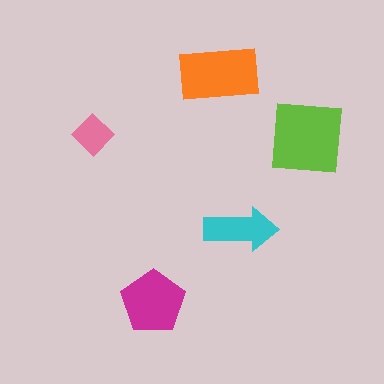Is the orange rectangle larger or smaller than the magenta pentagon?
Larger.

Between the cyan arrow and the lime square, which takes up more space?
The lime square.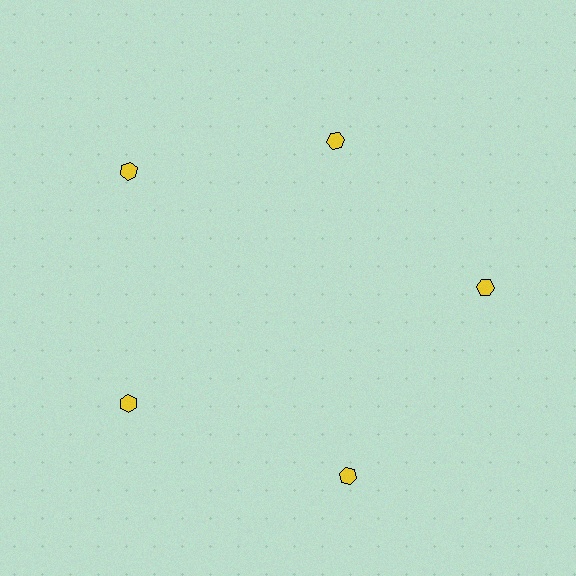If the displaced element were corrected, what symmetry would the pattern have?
It would have 5-fold rotational symmetry — the pattern would map onto itself every 72 degrees.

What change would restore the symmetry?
The symmetry would be restored by moving it outward, back onto the ring so that all 5 hexagons sit at equal angles and equal distance from the center.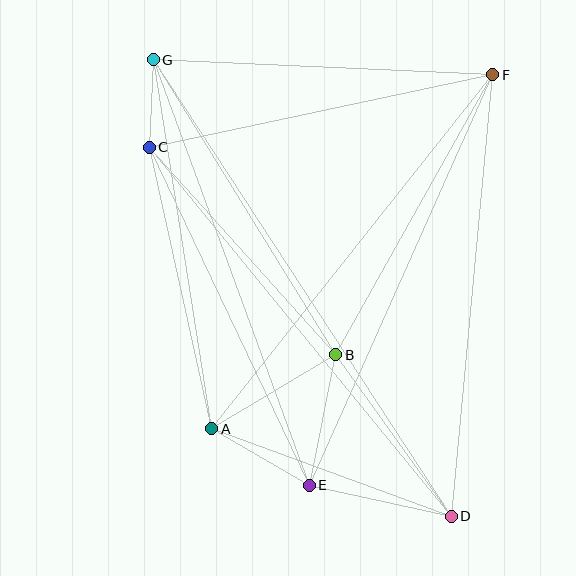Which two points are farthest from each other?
Points D and G are farthest from each other.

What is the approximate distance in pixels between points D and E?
The distance between D and E is approximately 145 pixels.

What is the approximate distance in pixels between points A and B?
The distance between A and B is approximately 144 pixels.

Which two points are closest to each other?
Points C and G are closest to each other.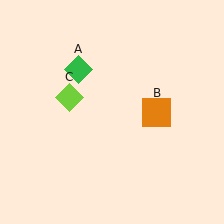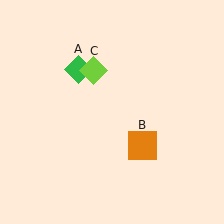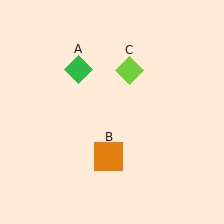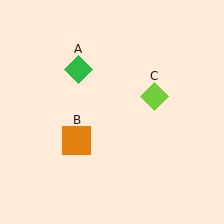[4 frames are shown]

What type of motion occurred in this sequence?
The orange square (object B), lime diamond (object C) rotated clockwise around the center of the scene.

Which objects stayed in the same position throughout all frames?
Green diamond (object A) remained stationary.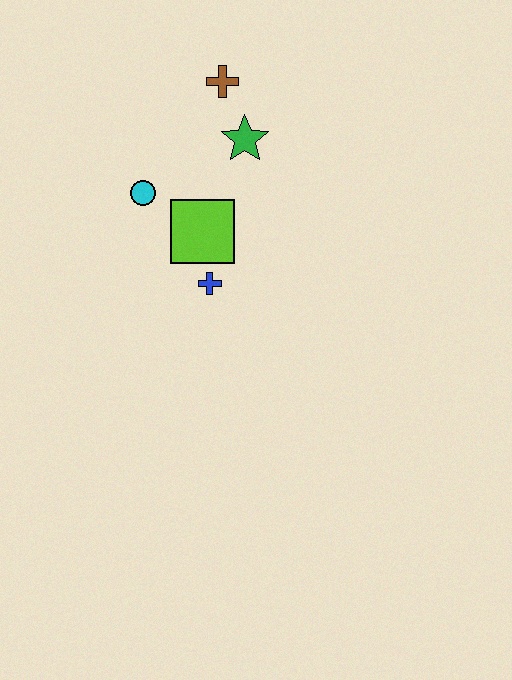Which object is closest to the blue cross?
The lime square is closest to the blue cross.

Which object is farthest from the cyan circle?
The brown cross is farthest from the cyan circle.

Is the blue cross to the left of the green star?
Yes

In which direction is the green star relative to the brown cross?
The green star is below the brown cross.